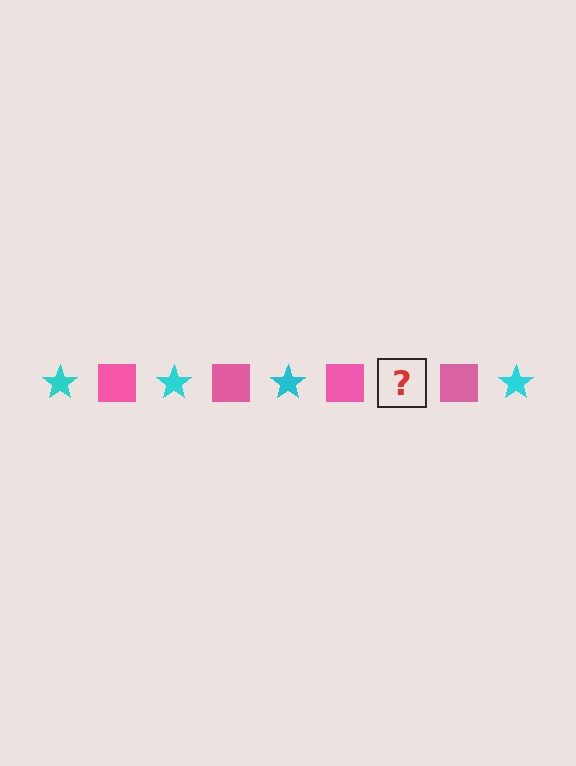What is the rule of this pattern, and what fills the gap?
The rule is that the pattern alternates between cyan star and pink square. The gap should be filled with a cyan star.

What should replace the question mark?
The question mark should be replaced with a cyan star.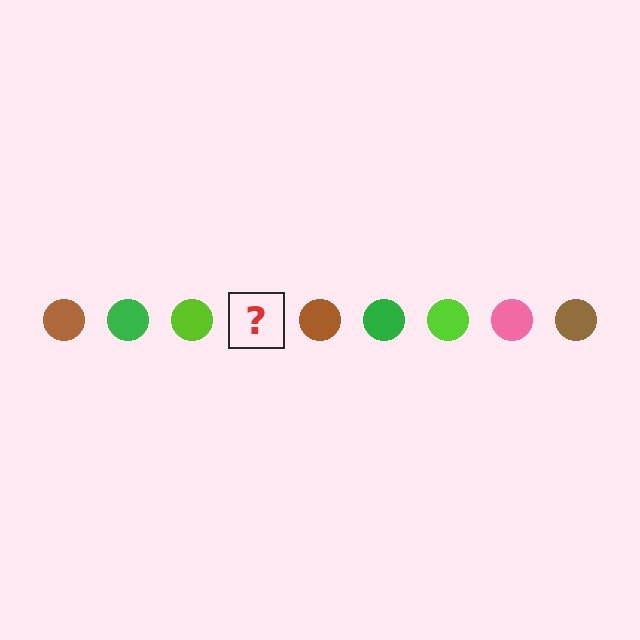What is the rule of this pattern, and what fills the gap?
The rule is that the pattern cycles through brown, green, lime, pink circles. The gap should be filled with a pink circle.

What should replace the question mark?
The question mark should be replaced with a pink circle.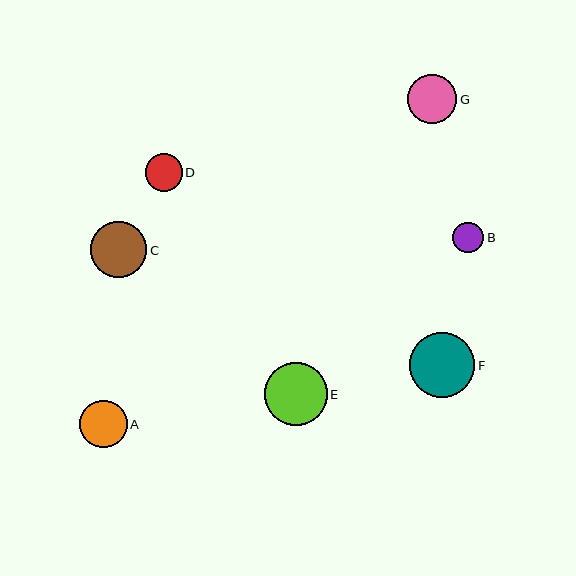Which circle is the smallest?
Circle B is the smallest with a size of approximately 31 pixels.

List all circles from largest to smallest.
From largest to smallest: F, E, C, G, A, D, B.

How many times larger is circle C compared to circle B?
Circle C is approximately 1.8 times the size of circle B.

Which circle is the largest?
Circle F is the largest with a size of approximately 65 pixels.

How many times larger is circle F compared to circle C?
Circle F is approximately 1.2 times the size of circle C.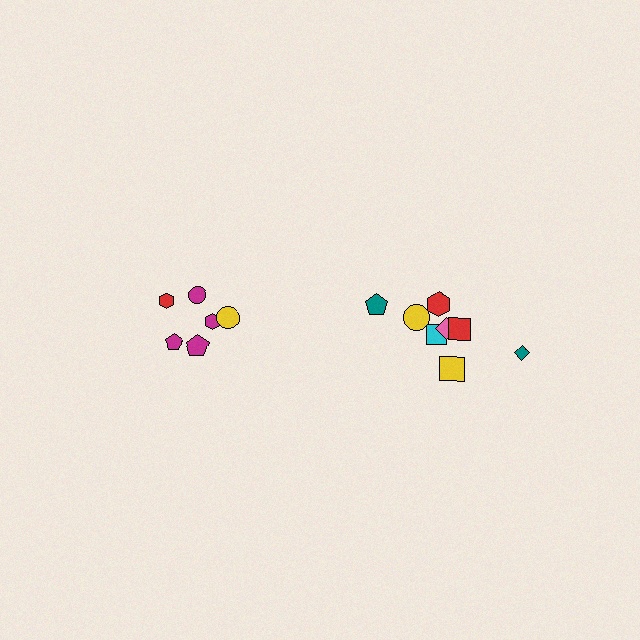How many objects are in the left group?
There are 6 objects.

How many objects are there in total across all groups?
There are 14 objects.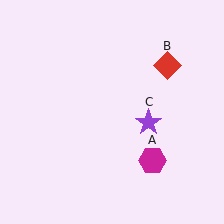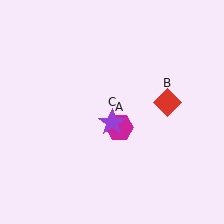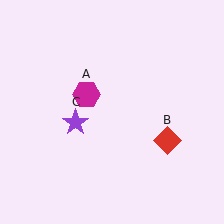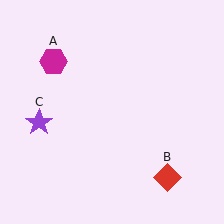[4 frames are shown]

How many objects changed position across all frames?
3 objects changed position: magenta hexagon (object A), red diamond (object B), purple star (object C).